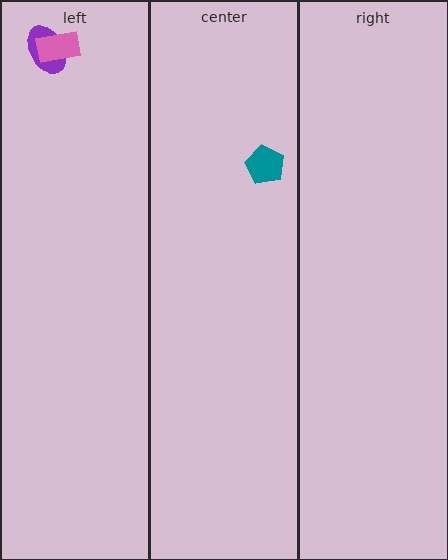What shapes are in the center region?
The teal pentagon.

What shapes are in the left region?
The purple ellipse, the pink rectangle.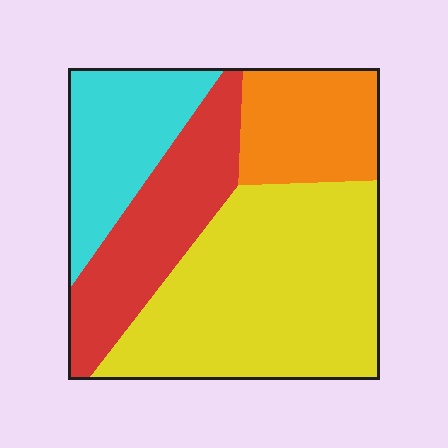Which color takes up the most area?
Yellow, at roughly 45%.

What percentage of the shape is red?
Red takes up between a sixth and a third of the shape.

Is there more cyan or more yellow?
Yellow.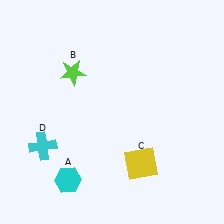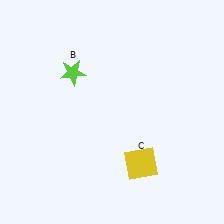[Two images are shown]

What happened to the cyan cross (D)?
The cyan cross (D) was removed in Image 2. It was in the bottom-left area of Image 1.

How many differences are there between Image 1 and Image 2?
There are 2 differences between the two images.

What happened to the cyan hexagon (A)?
The cyan hexagon (A) was removed in Image 2. It was in the bottom-left area of Image 1.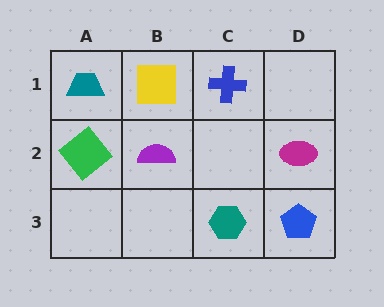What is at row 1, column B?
A yellow square.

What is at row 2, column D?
A magenta ellipse.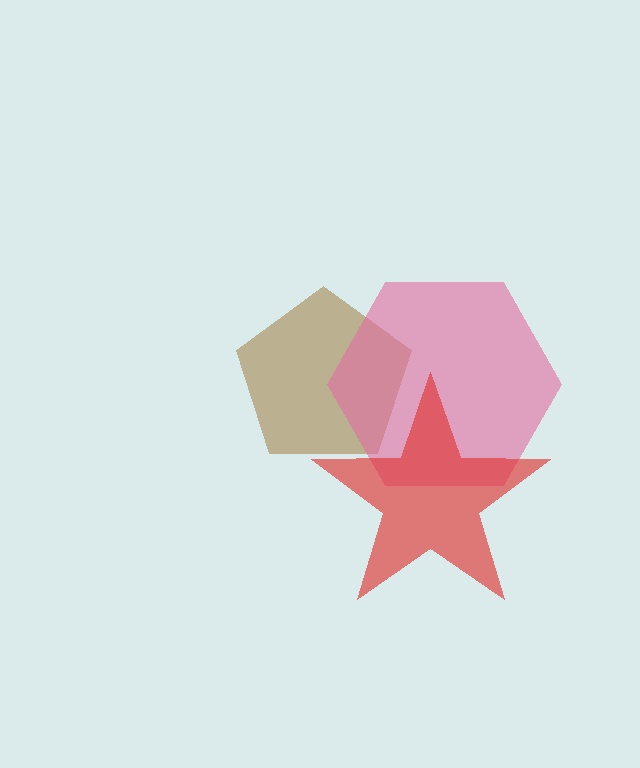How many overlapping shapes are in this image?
There are 3 overlapping shapes in the image.